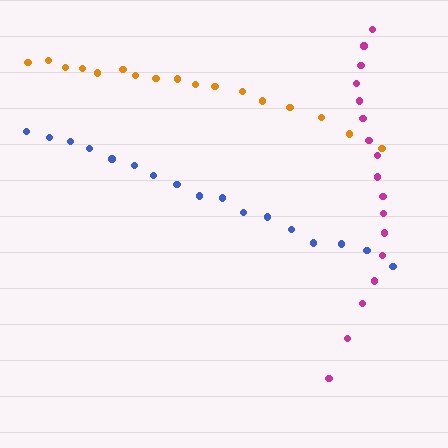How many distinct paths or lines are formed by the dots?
There are 3 distinct paths.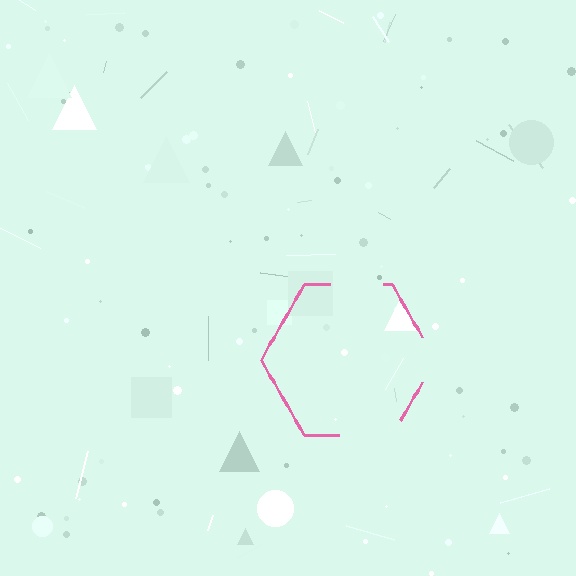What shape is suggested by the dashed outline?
The dashed outline suggests a hexagon.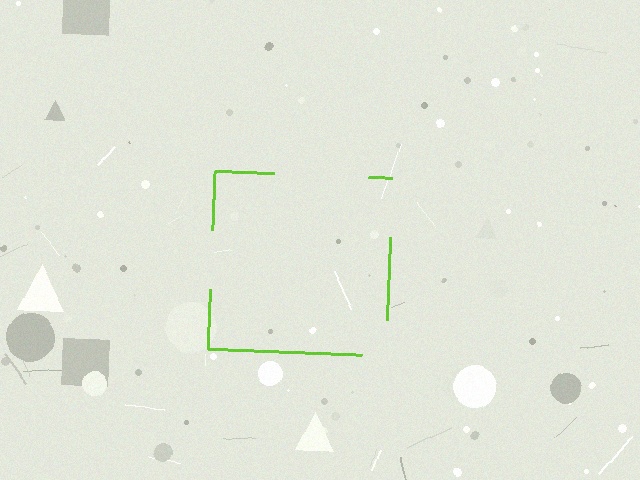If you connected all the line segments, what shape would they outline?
They would outline a square.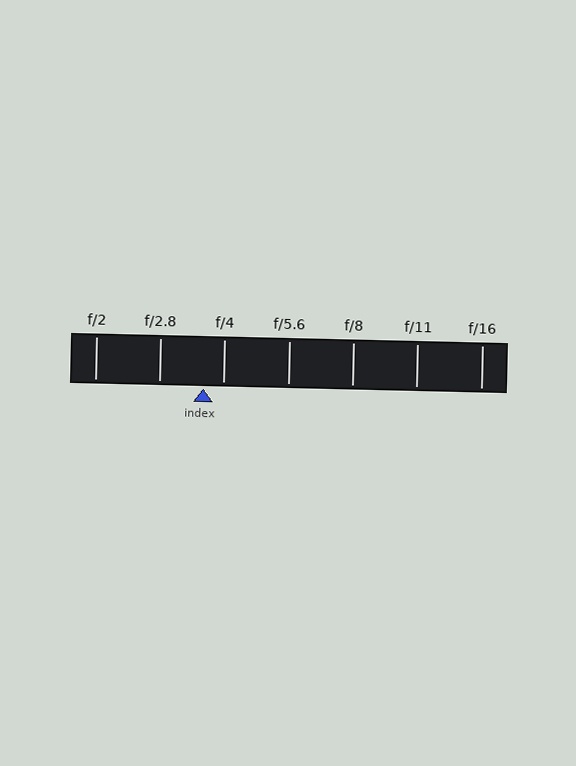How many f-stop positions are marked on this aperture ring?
There are 7 f-stop positions marked.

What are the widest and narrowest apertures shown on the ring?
The widest aperture shown is f/2 and the narrowest is f/16.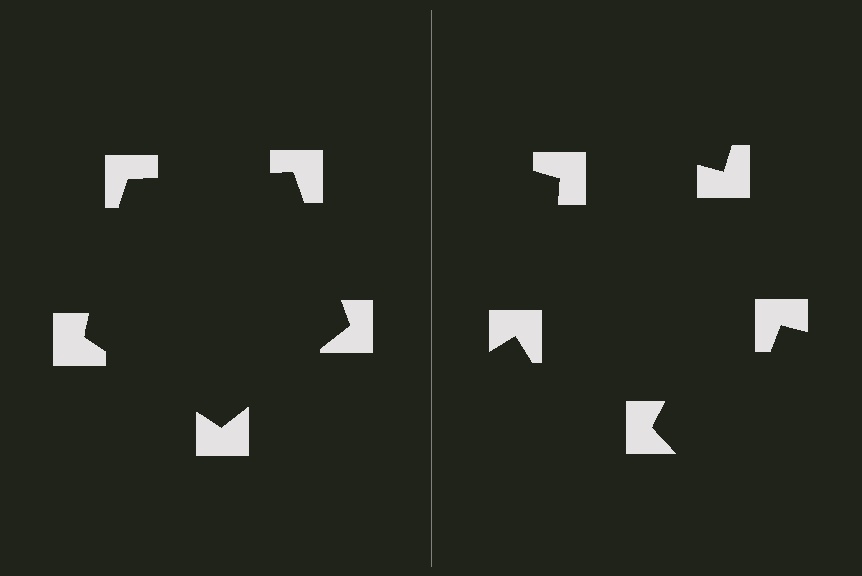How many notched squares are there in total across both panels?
10 — 5 on each side.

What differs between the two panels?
The notched squares are positioned identically on both sides; only the wedge orientations differ. On the left they align to a pentagon; on the right they are misaligned.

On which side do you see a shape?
An illusory pentagon appears on the left side. On the right side the wedge cuts are rotated, so no coherent shape forms.